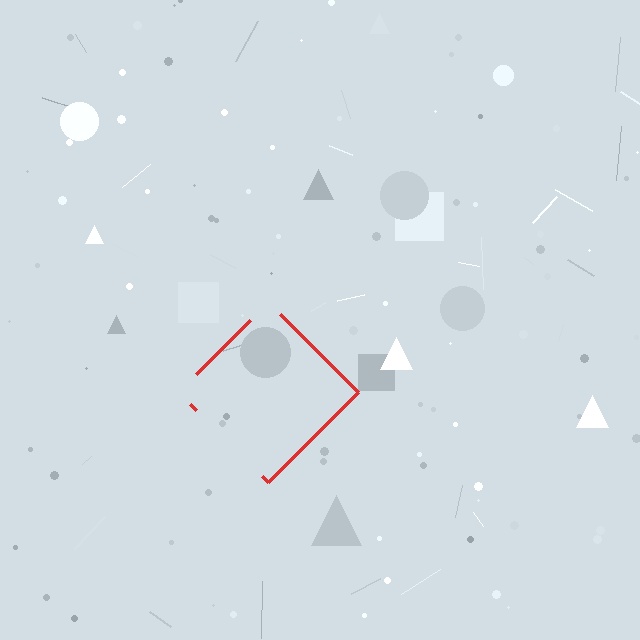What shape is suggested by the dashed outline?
The dashed outline suggests a diamond.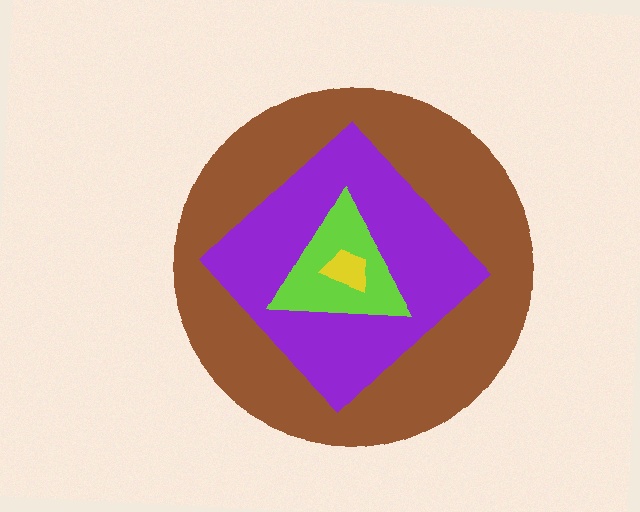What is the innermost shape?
The yellow trapezoid.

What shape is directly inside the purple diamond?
The lime triangle.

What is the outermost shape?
The brown circle.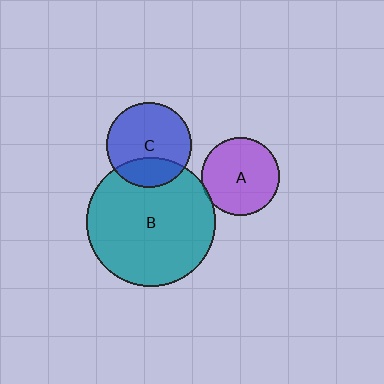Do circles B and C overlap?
Yes.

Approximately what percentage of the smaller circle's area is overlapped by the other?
Approximately 25%.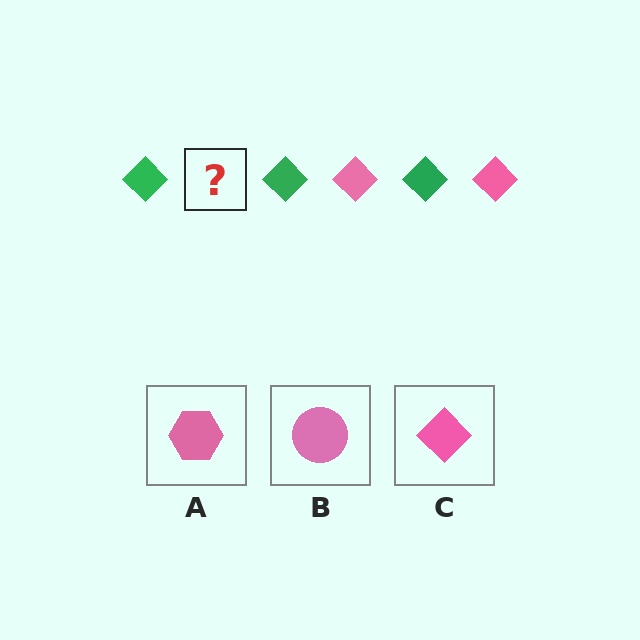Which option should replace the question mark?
Option C.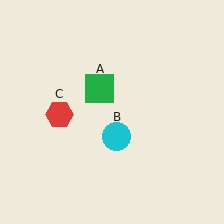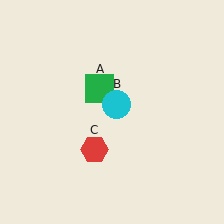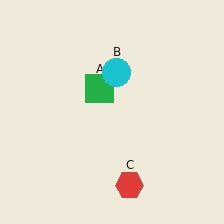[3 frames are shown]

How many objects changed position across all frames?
2 objects changed position: cyan circle (object B), red hexagon (object C).